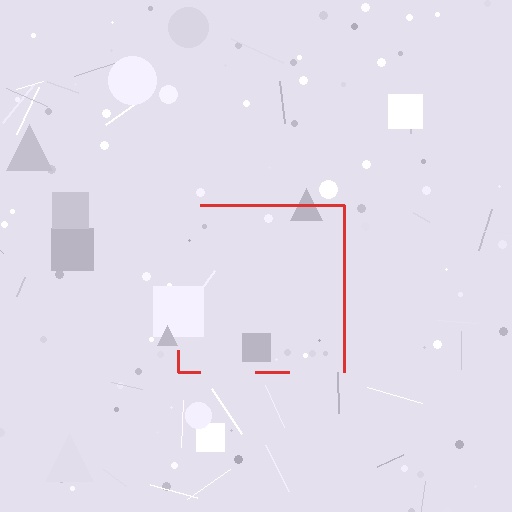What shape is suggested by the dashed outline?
The dashed outline suggests a square.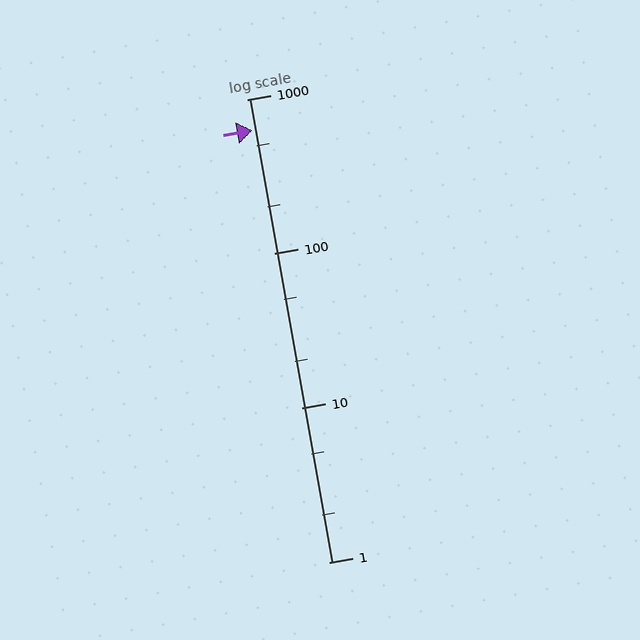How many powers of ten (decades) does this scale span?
The scale spans 3 decades, from 1 to 1000.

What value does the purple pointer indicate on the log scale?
The pointer indicates approximately 630.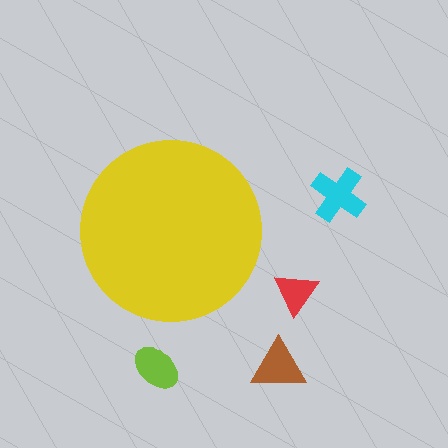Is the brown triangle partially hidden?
No, the brown triangle is fully visible.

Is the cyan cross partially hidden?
No, the cyan cross is fully visible.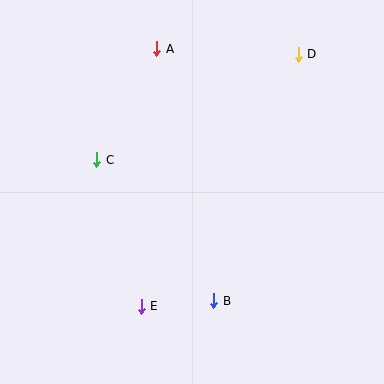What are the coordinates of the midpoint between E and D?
The midpoint between E and D is at (220, 180).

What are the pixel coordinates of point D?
Point D is at (298, 54).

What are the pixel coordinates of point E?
Point E is at (141, 306).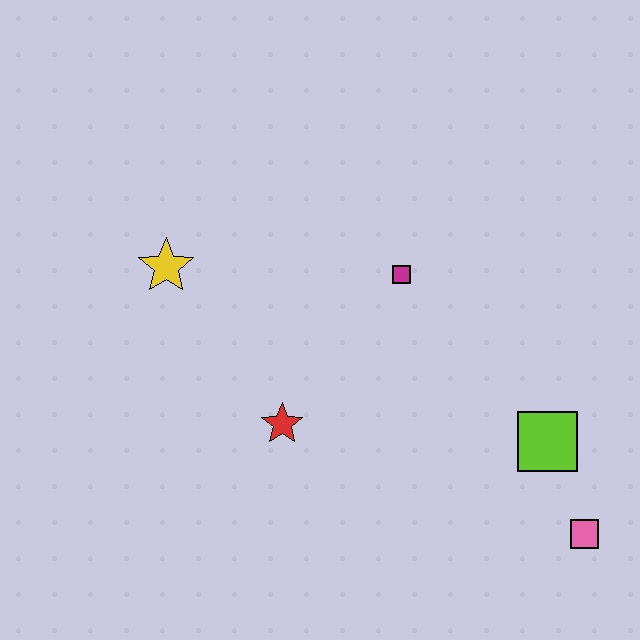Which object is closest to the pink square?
The lime square is closest to the pink square.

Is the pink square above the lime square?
No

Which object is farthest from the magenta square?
The pink square is farthest from the magenta square.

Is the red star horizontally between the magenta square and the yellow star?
Yes